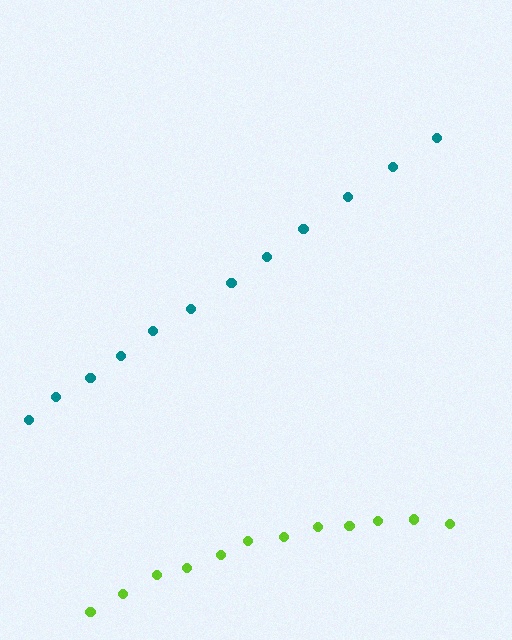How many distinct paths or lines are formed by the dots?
There are 2 distinct paths.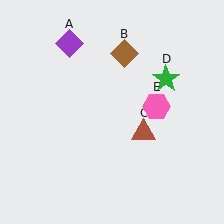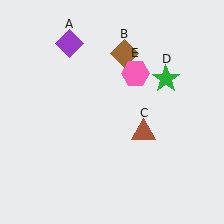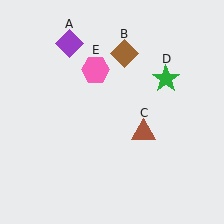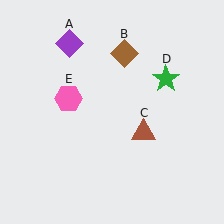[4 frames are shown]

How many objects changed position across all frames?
1 object changed position: pink hexagon (object E).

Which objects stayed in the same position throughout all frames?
Purple diamond (object A) and brown diamond (object B) and brown triangle (object C) and green star (object D) remained stationary.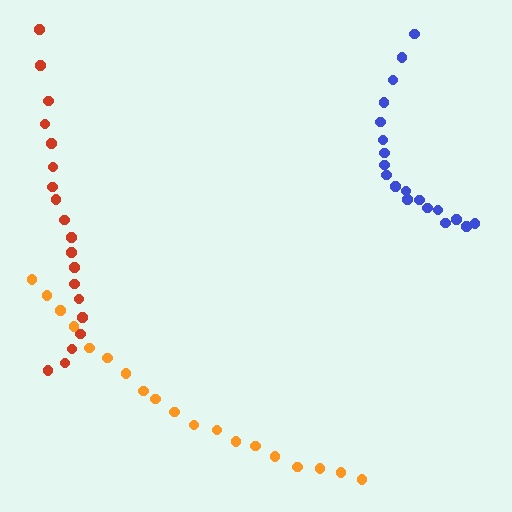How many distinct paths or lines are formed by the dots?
There are 3 distinct paths.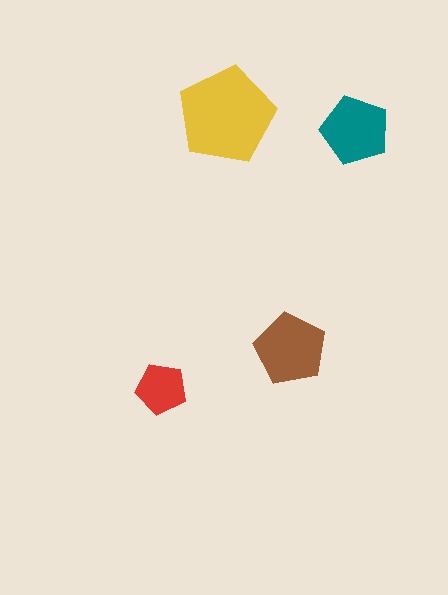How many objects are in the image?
There are 4 objects in the image.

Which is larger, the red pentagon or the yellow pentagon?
The yellow one.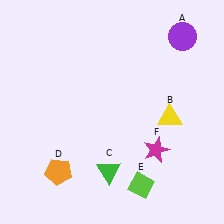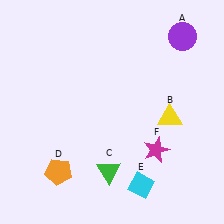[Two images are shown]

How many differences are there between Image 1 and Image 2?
There is 1 difference between the two images.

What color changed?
The diamond (E) changed from lime in Image 1 to cyan in Image 2.